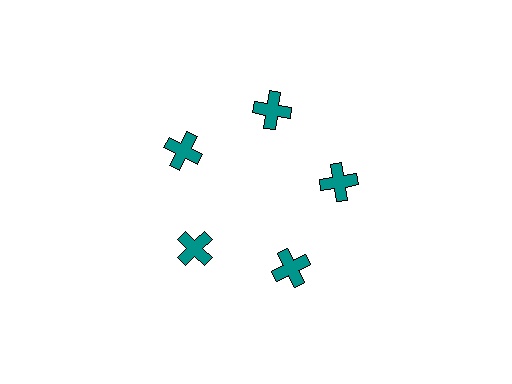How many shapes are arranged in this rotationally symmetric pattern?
There are 5 shapes, arranged in 5 groups of 1.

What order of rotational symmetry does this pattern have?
This pattern has 5-fold rotational symmetry.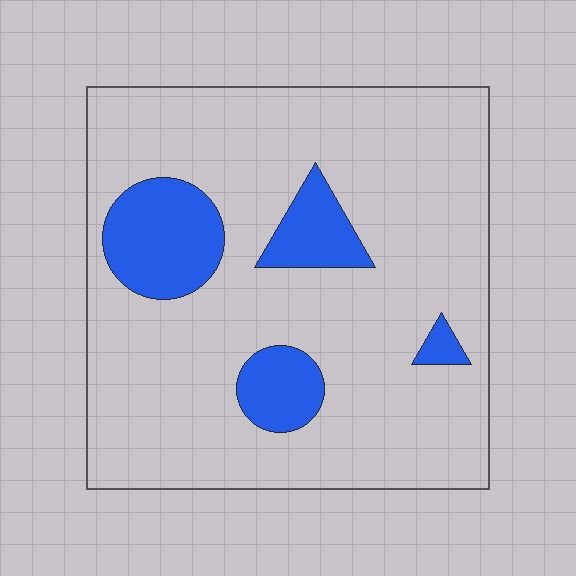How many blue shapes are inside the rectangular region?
4.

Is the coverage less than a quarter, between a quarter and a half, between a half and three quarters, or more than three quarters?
Less than a quarter.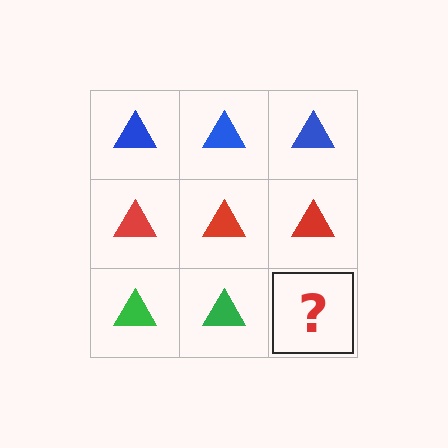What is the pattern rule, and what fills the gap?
The rule is that each row has a consistent color. The gap should be filled with a green triangle.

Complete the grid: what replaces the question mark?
The question mark should be replaced with a green triangle.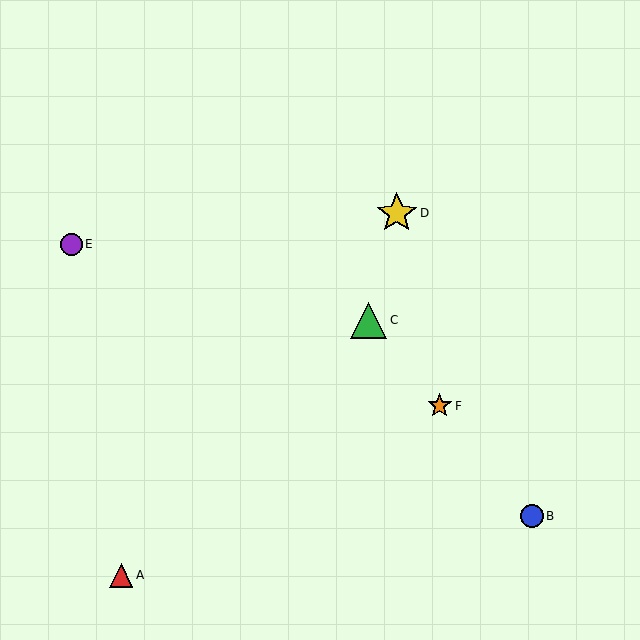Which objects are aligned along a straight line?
Objects B, C, F are aligned along a straight line.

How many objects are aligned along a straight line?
3 objects (B, C, F) are aligned along a straight line.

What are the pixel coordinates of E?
Object E is at (71, 245).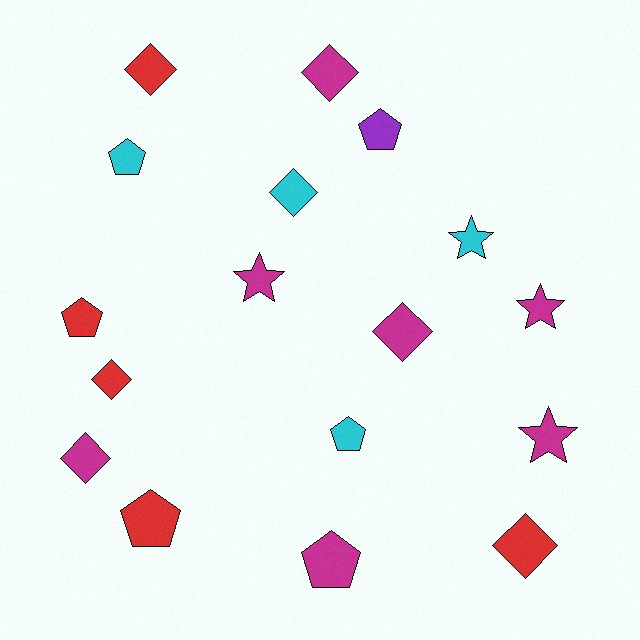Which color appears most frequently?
Magenta, with 7 objects.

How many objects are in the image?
There are 17 objects.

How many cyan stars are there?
There is 1 cyan star.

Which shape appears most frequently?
Diamond, with 7 objects.